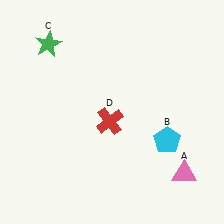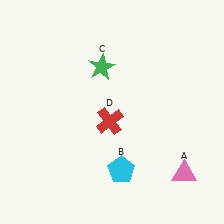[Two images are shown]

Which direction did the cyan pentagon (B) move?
The cyan pentagon (B) moved left.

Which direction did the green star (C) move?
The green star (C) moved right.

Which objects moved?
The objects that moved are: the cyan pentagon (B), the green star (C).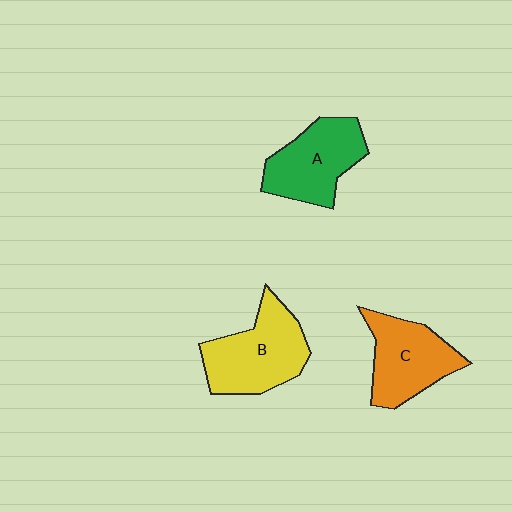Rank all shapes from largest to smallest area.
From largest to smallest: B (yellow), A (green), C (orange).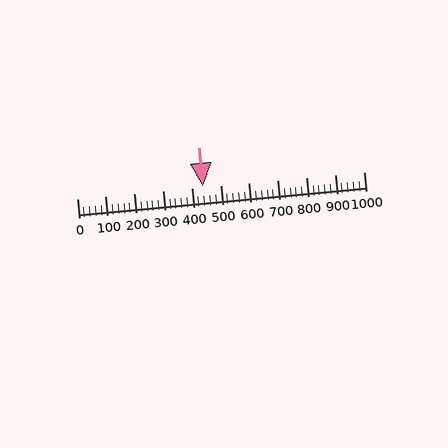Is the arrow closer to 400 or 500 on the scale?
The arrow is closer to 400.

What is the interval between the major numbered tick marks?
The major tick marks are spaced 100 units apart.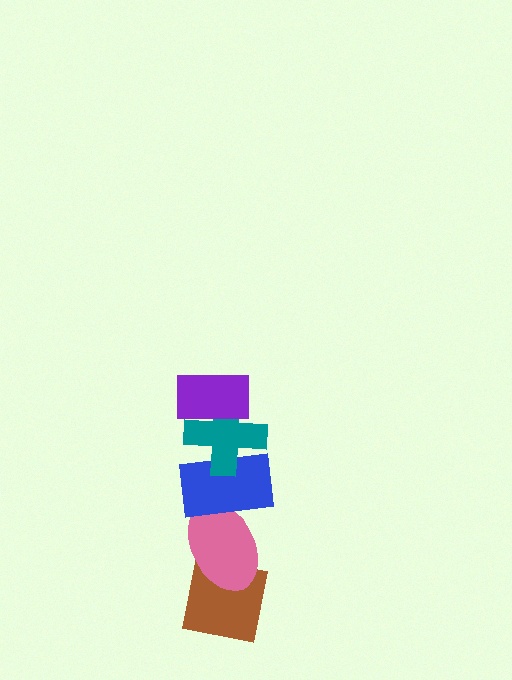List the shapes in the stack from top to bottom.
From top to bottom: the purple rectangle, the teal cross, the blue rectangle, the pink ellipse, the brown square.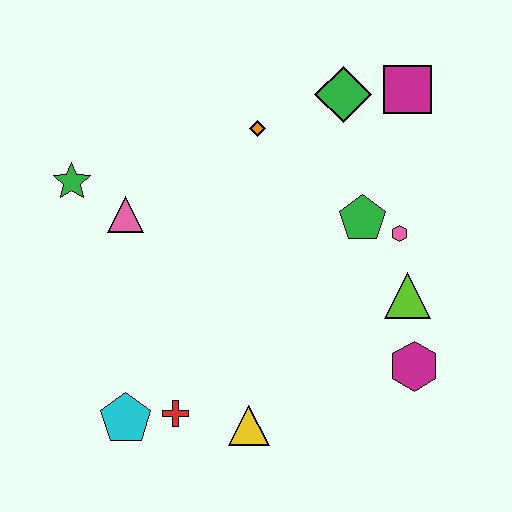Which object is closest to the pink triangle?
The green star is closest to the pink triangle.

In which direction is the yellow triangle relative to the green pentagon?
The yellow triangle is below the green pentagon.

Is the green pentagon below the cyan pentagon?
No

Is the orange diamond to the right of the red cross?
Yes